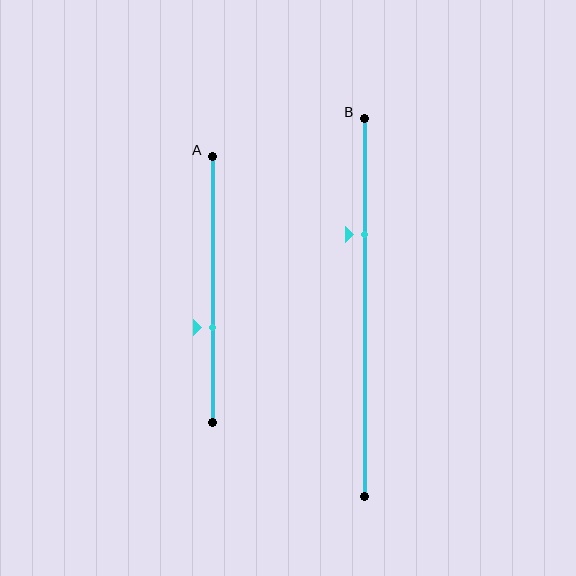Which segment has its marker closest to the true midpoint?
Segment A has its marker closest to the true midpoint.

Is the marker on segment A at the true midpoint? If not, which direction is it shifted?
No, the marker on segment A is shifted downward by about 14% of the segment length.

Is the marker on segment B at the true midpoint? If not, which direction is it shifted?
No, the marker on segment B is shifted upward by about 19% of the segment length.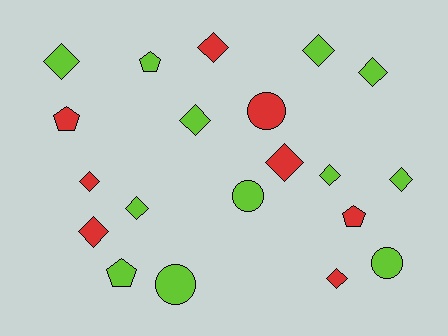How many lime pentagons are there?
There are 2 lime pentagons.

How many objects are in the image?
There are 20 objects.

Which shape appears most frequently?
Diamond, with 12 objects.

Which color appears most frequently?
Lime, with 12 objects.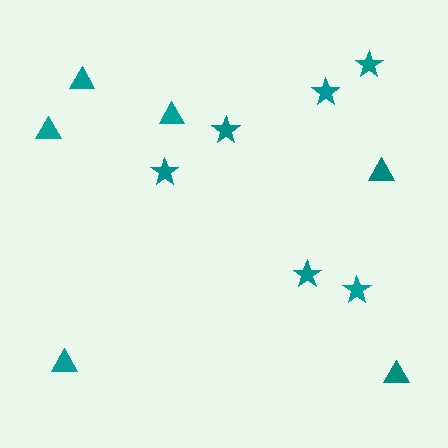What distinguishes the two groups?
There are 2 groups: one group of stars (6) and one group of triangles (6).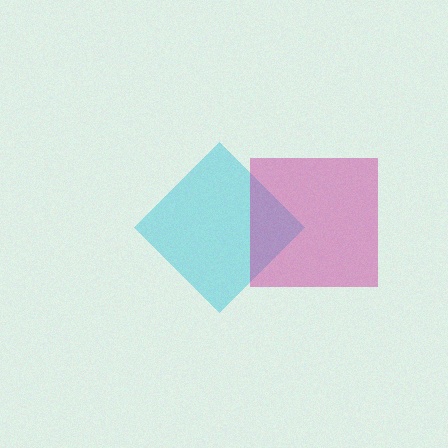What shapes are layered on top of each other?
The layered shapes are: a cyan diamond, a magenta square.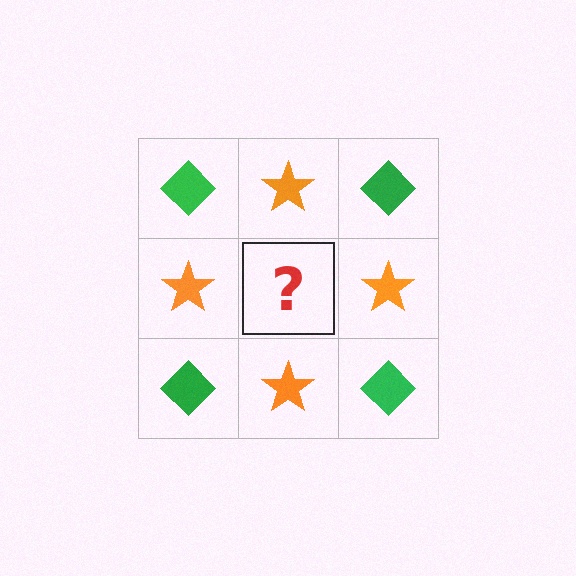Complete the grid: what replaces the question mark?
The question mark should be replaced with a green diamond.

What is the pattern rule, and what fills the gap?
The rule is that it alternates green diamond and orange star in a checkerboard pattern. The gap should be filled with a green diamond.